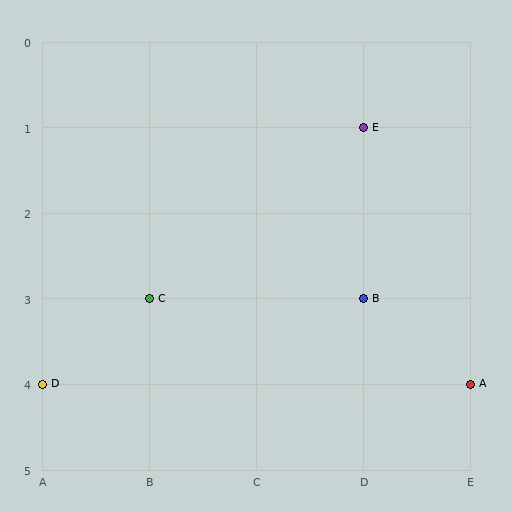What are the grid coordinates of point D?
Point D is at grid coordinates (A, 4).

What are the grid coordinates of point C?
Point C is at grid coordinates (B, 3).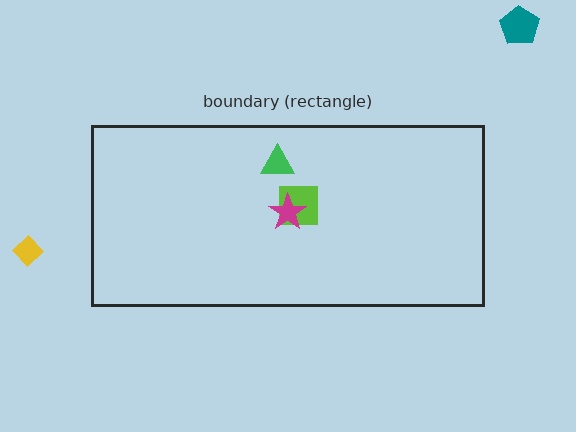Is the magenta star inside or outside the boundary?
Inside.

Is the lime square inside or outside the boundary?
Inside.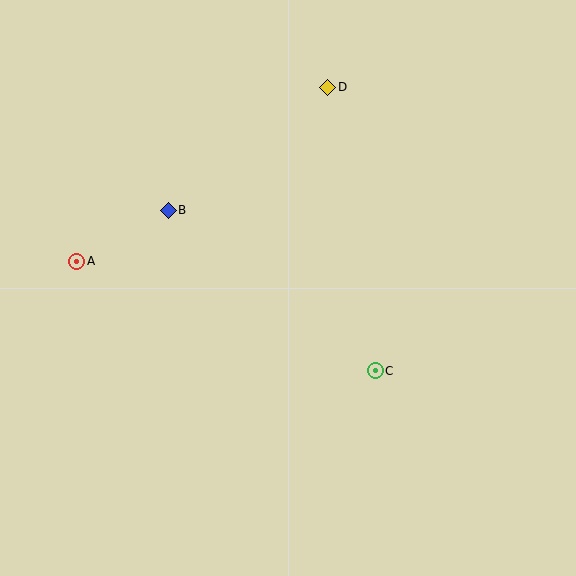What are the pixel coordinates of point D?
Point D is at (327, 87).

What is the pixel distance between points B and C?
The distance between B and C is 262 pixels.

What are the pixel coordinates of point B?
Point B is at (168, 210).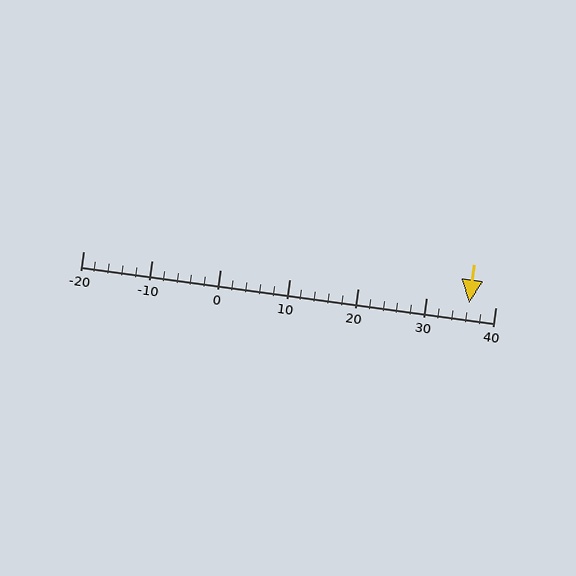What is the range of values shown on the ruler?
The ruler shows values from -20 to 40.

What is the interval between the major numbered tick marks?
The major tick marks are spaced 10 units apart.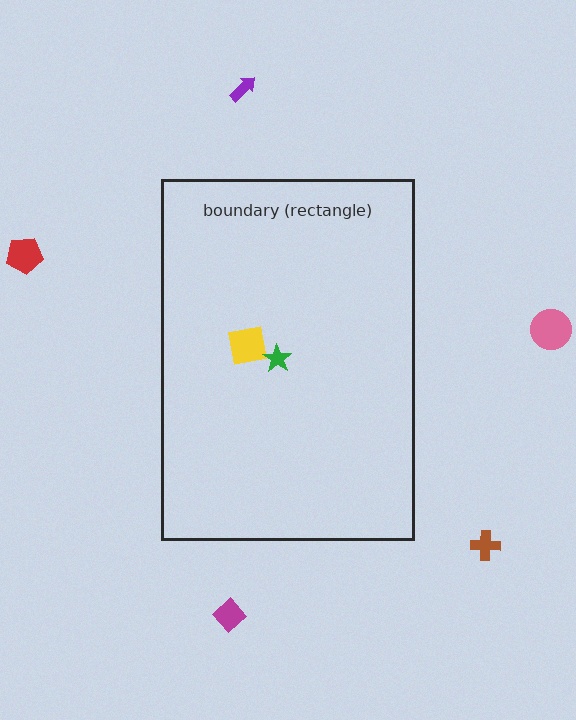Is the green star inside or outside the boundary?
Inside.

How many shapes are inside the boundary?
2 inside, 5 outside.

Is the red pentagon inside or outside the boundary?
Outside.